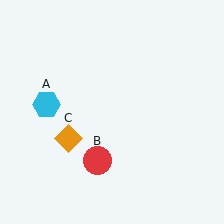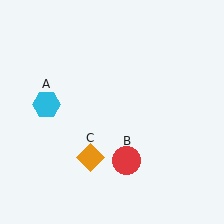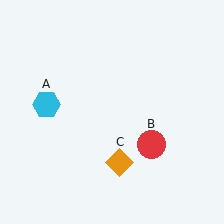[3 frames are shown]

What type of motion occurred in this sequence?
The red circle (object B), orange diamond (object C) rotated counterclockwise around the center of the scene.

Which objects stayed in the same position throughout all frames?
Cyan hexagon (object A) remained stationary.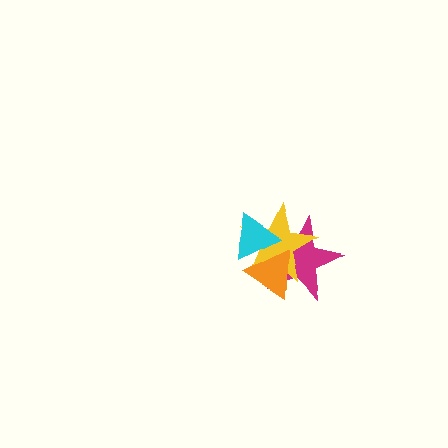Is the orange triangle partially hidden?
Yes, it is partially covered by another shape.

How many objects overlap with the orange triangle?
3 objects overlap with the orange triangle.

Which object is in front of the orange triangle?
The cyan triangle is in front of the orange triangle.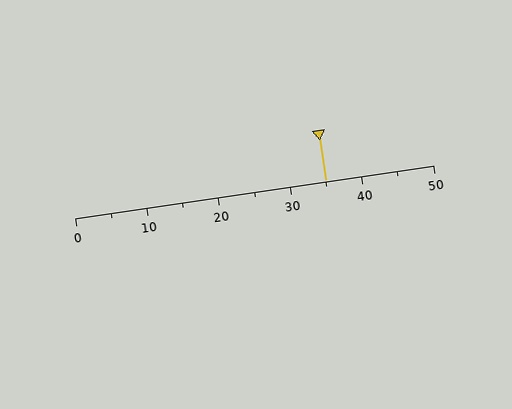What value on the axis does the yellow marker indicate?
The marker indicates approximately 35.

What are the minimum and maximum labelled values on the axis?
The axis runs from 0 to 50.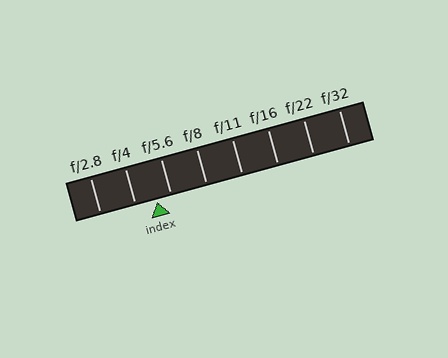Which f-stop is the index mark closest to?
The index mark is closest to f/5.6.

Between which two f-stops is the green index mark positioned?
The index mark is between f/4 and f/5.6.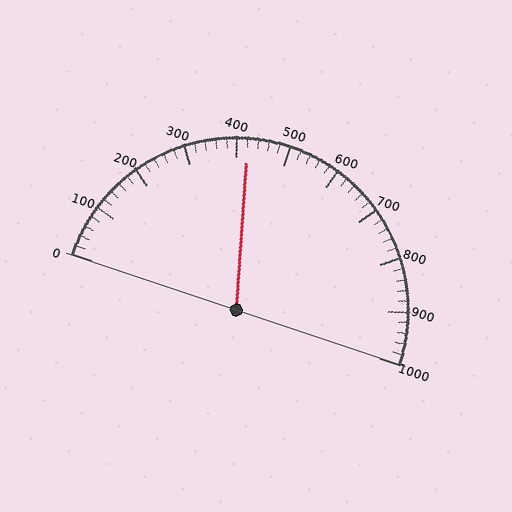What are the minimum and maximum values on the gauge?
The gauge ranges from 0 to 1000.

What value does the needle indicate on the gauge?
The needle indicates approximately 420.